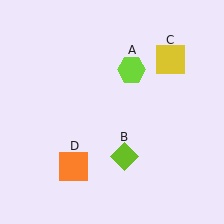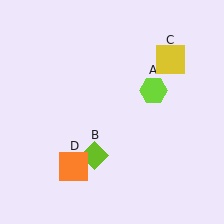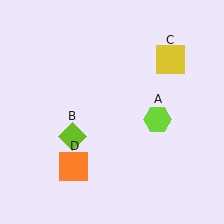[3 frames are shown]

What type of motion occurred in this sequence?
The lime hexagon (object A), lime diamond (object B) rotated clockwise around the center of the scene.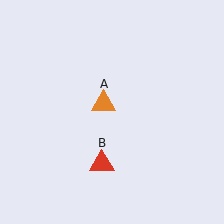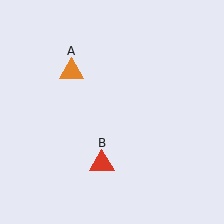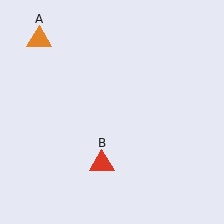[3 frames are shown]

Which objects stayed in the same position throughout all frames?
Red triangle (object B) remained stationary.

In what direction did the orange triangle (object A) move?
The orange triangle (object A) moved up and to the left.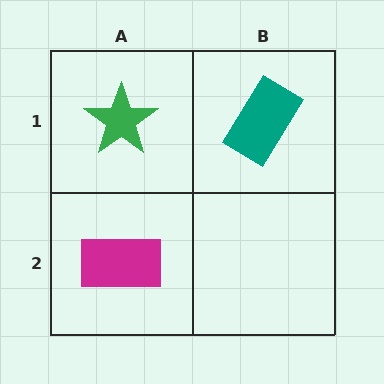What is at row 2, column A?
A magenta rectangle.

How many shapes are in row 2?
1 shape.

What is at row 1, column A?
A green star.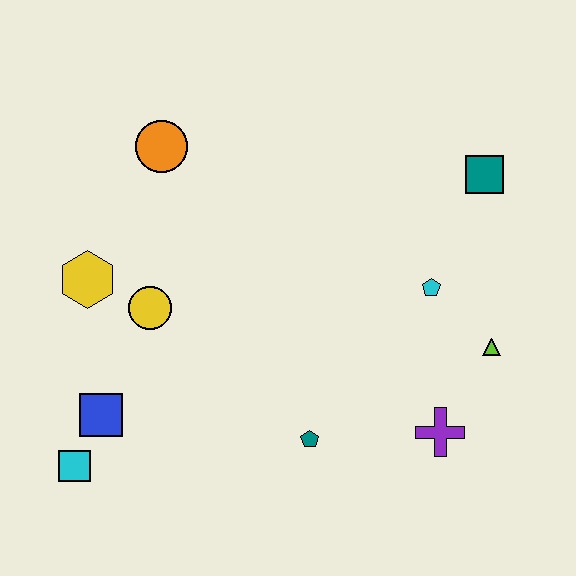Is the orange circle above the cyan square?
Yes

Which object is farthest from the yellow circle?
The teal square is farthest from the yellow circle.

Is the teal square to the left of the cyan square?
No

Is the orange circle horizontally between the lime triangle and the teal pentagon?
No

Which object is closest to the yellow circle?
The yellow hexagon is closest to the yellow circle.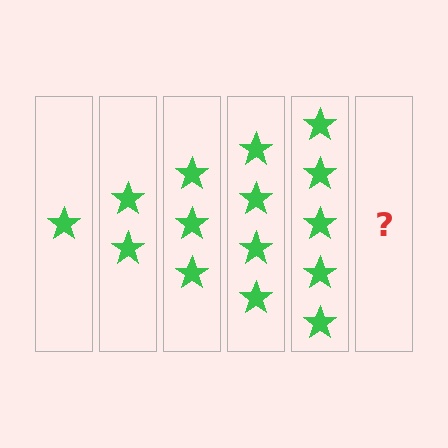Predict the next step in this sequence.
The next step is 6 stars.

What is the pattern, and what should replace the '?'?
The pattern is that each step adds one more star. The '?' should be 6 stars.